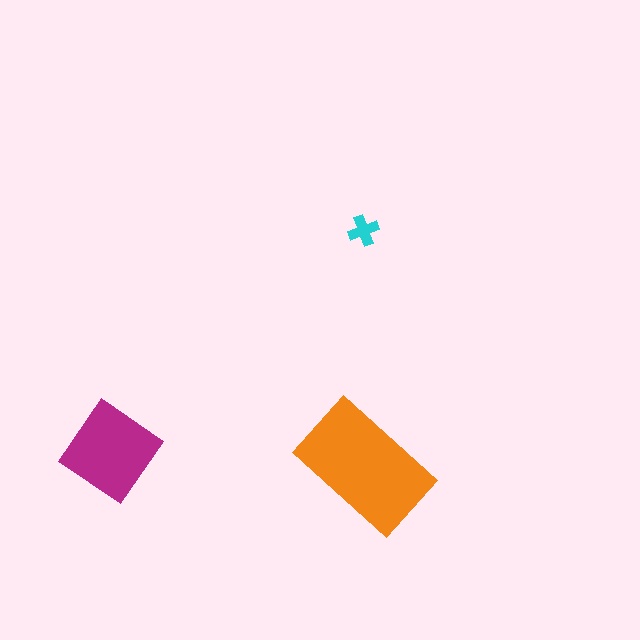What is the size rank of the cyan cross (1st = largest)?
3rd.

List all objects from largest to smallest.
The orange rectangle, the magenta diamond, the cyan cross.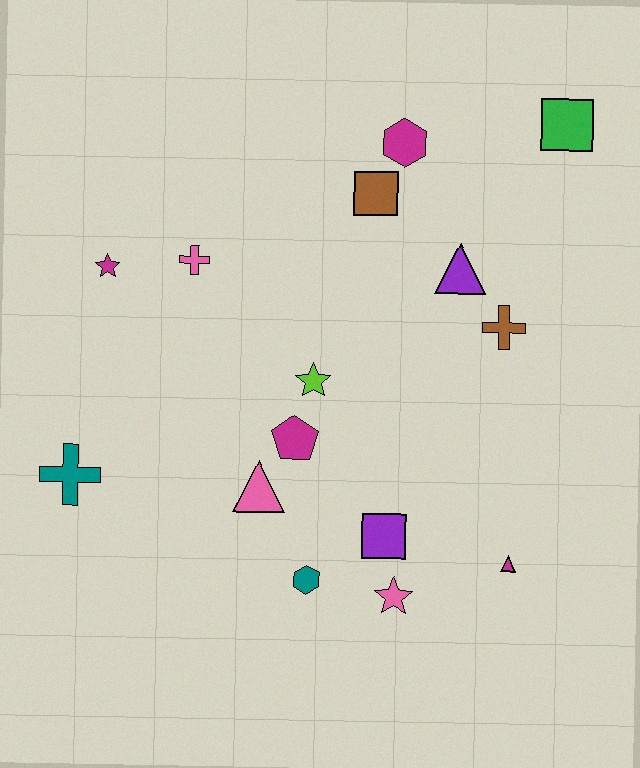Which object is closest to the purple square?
The pink star is closest to the purple square.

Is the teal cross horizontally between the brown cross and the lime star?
No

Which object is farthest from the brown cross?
The teal cross is farthest from the brown cross.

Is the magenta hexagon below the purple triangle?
No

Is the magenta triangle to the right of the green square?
No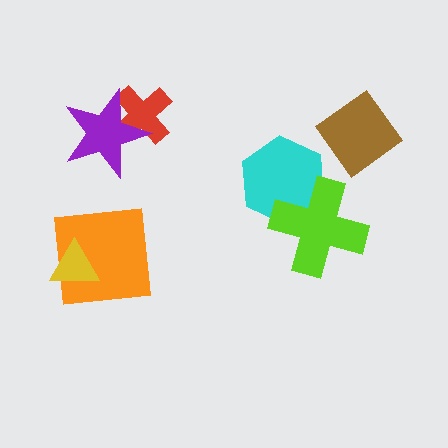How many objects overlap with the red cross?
1 object overlaps with the red cross.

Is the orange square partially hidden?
Yes, it is partially covered by another shape.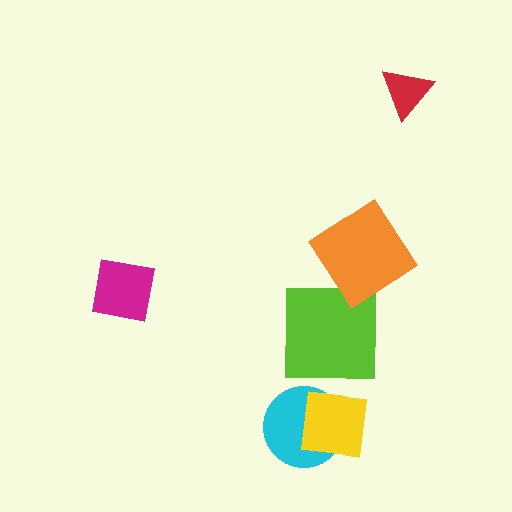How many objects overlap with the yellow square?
1 object overlaps with the yellow square.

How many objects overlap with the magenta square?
0 objects overlap with the magenta square.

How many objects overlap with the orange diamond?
0 objects overlap with the orange diamond.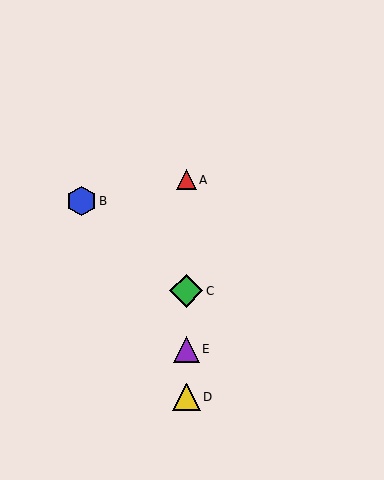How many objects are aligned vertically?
4 objects (A, C, D, E) are aligned vertically.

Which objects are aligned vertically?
Objects A, C, D, E are aligned vertically.